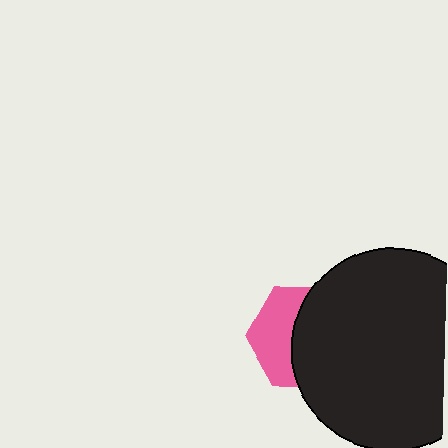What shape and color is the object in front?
The object in front is a black circle.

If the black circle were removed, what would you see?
You would see the complete pink hexagon.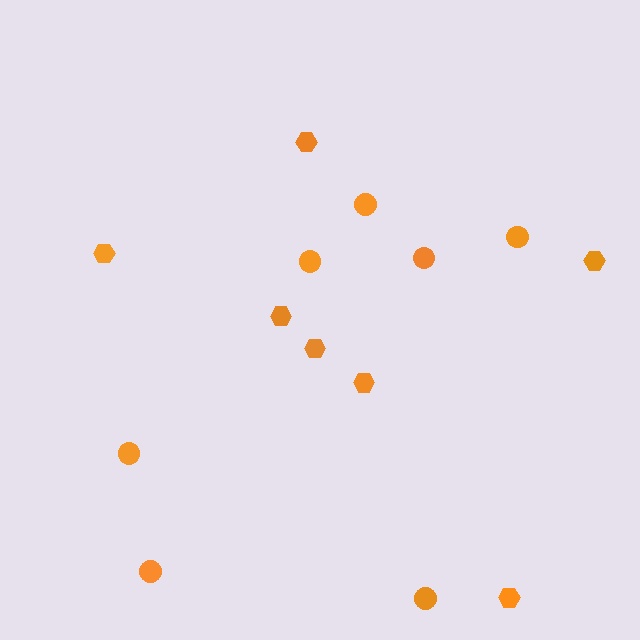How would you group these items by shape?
There are 2 groups: one group of circles (7) and one group of hexagons (7).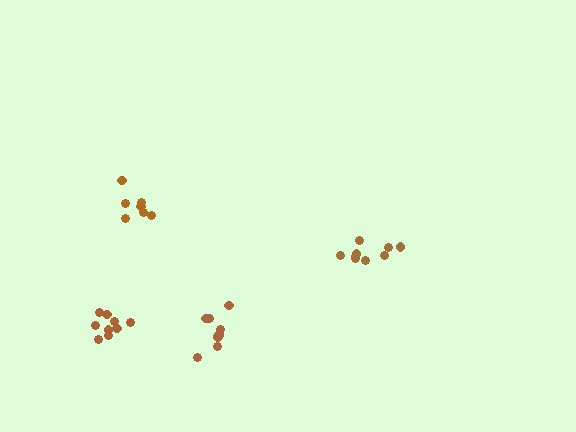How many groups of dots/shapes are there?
There are 4 groups.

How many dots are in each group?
Group 1: 8 dots, Group 2: 9 dots, Group 3: 9 dots, Group 4: 7 dots (33 total).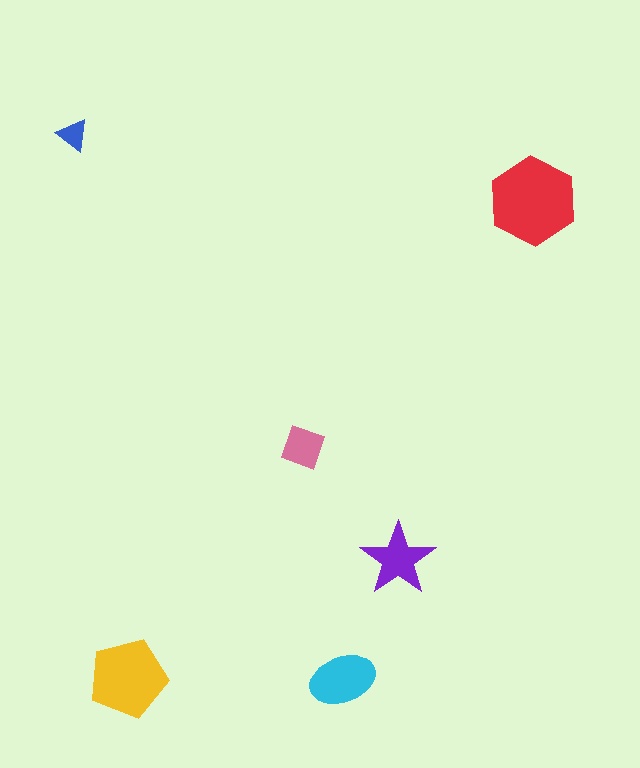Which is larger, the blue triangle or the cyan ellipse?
The cyan ellipse.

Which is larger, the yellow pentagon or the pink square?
The yellow pentagon.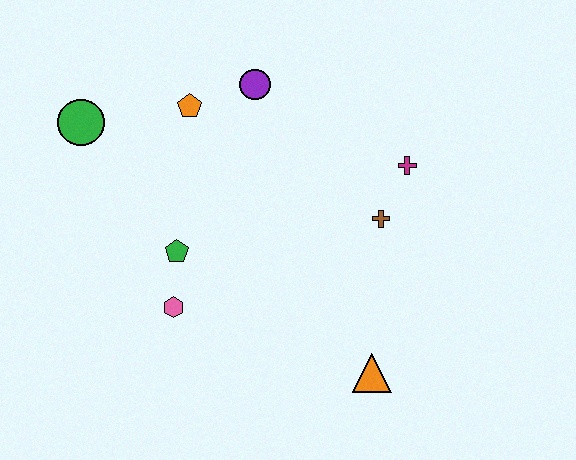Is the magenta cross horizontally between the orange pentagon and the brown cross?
No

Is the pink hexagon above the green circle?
No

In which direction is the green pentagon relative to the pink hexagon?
The green pentagon is above the pink hexagon.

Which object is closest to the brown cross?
The magenta cross is closest to the brown cross.